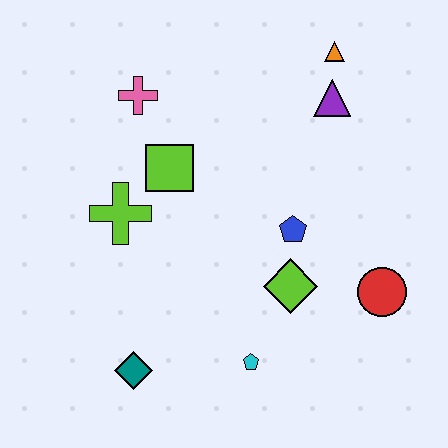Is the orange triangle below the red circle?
No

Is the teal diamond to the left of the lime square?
Yes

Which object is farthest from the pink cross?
The red circle is farthest from the pink cross.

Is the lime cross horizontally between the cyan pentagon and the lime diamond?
No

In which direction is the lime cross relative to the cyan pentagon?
The lime cross is above the cyan pentagon.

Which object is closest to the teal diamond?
The cyan pentagon is closest to the teal diamond.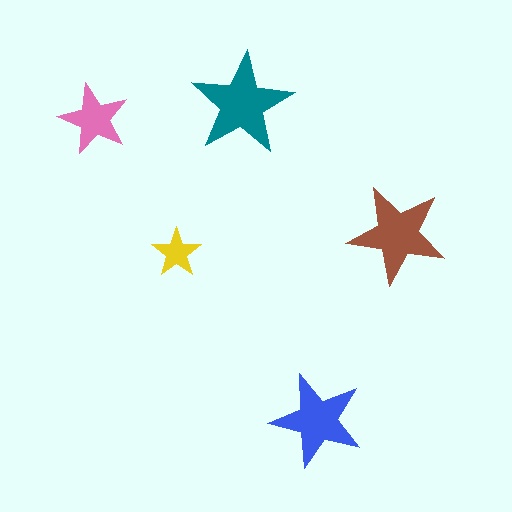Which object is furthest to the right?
The brown star is rightmost.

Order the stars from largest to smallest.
the teal one, the brown one, the blue one, the pink one, the yellow one.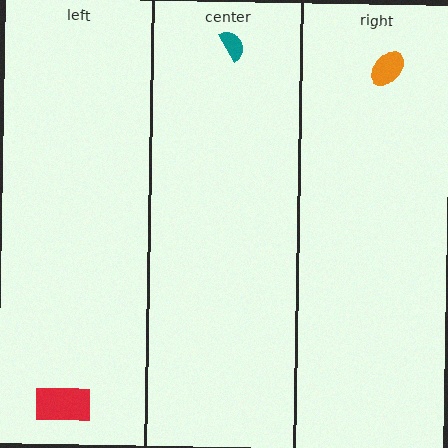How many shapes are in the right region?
1.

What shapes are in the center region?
The teal semicircle.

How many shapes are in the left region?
1.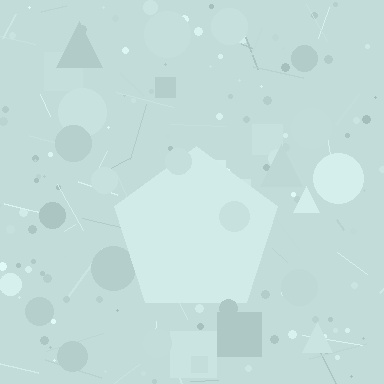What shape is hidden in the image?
A pentagon is hidden in the image.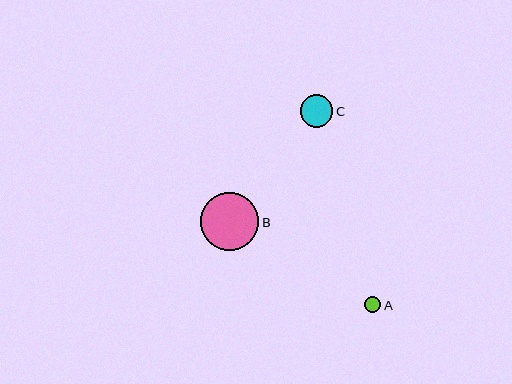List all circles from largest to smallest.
From largest to smallest: B, C, A.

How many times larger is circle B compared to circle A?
Circle B is approximately 3.6 times the size of circle A.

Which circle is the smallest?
Circle A is the smallest with a size of approximately 16 pixels.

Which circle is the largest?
Circle B is the largest with a size of approximately 58 pixels.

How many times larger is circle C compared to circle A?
Circle C is approximately 2.0 times the size of circle A.